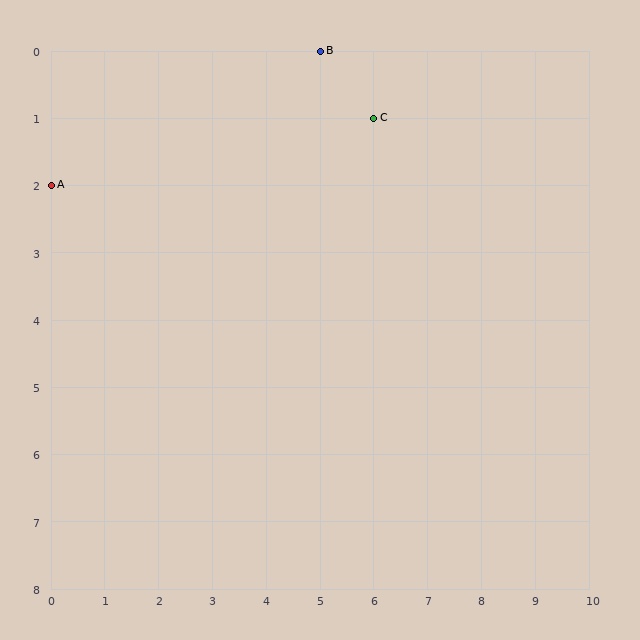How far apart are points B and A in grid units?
Points B and A are 5 columns and 2 rows apart (about 5.4 grid units diagonally).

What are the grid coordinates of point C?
Point C is at grid coordinates (6, 1).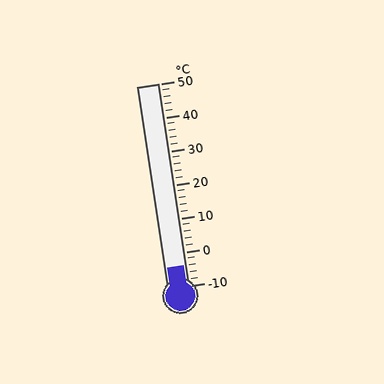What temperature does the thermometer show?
The thermometer shows approximately -4°C.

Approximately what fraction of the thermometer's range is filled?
The thermometer is filled to approximately 10% of its range.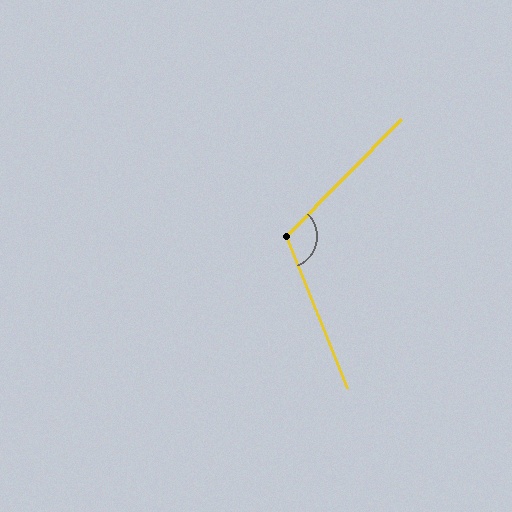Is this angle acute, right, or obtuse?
It is obtuse.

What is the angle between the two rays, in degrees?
Approximately 114 degrees.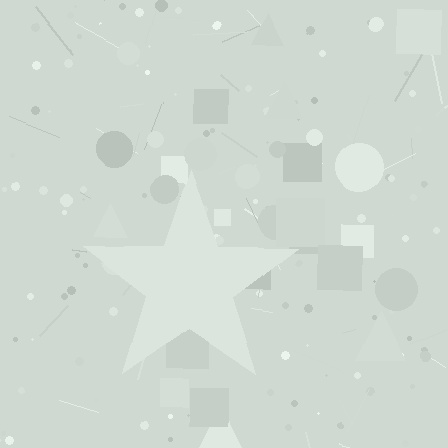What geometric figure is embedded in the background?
A star is embedded in the background.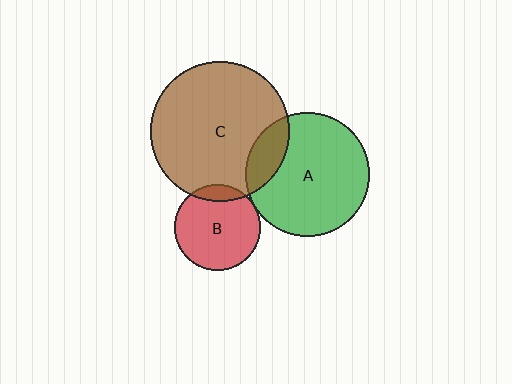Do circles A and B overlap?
Yes.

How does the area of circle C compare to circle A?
Approximately 1.3 times.